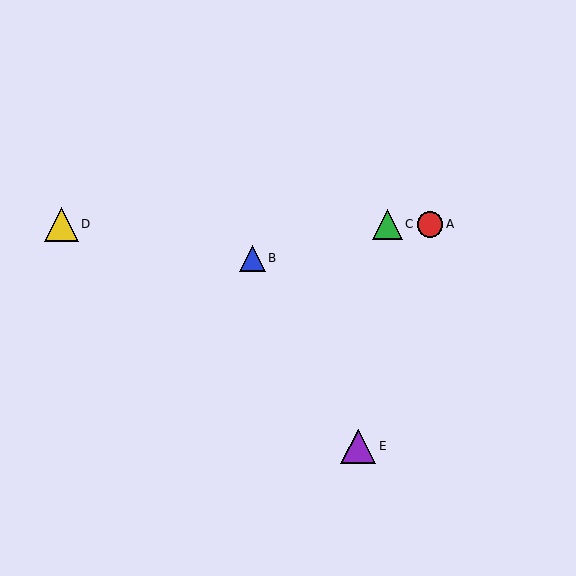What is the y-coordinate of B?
Object B is at y≈258.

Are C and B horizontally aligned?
No, C is at y≈224 and B is at y≈258.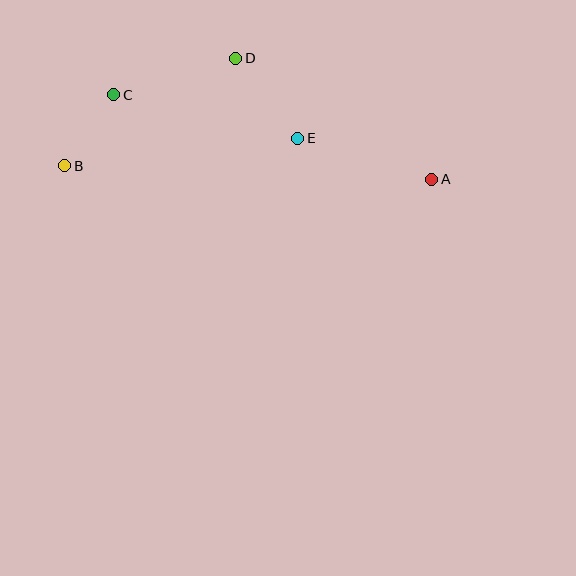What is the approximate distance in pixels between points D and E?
The distance between D and E is approximately 101 pixels.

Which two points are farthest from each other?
Points A and B are farthest from each other.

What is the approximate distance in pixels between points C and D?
The distance between C and D is approximately 127 pixels.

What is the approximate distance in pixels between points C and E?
The distance between C and E is approximately 189 pixels.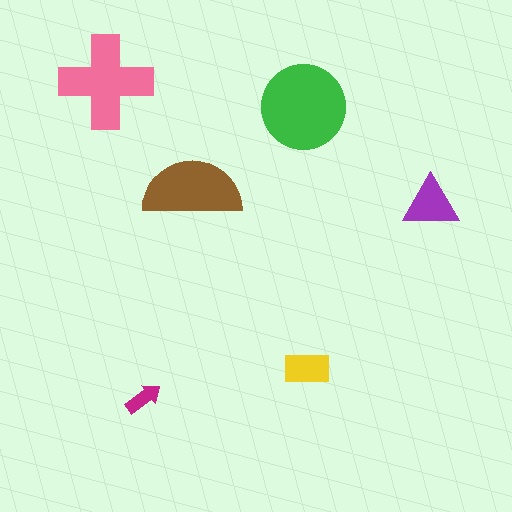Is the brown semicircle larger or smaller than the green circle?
Smaller.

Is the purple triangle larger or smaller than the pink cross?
Smaller.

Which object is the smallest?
The magenta arrow.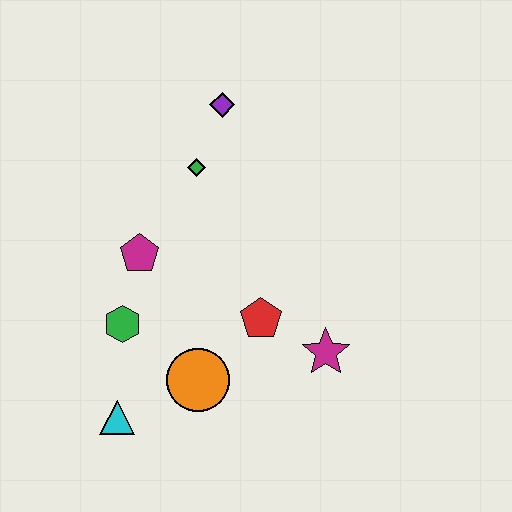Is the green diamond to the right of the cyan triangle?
Yes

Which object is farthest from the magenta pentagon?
The magenta star is farthest from the magenta pentagon.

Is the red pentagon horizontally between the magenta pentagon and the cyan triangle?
No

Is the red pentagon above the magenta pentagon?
No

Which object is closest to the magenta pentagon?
The green hexagon is closest to the magenta pentagon.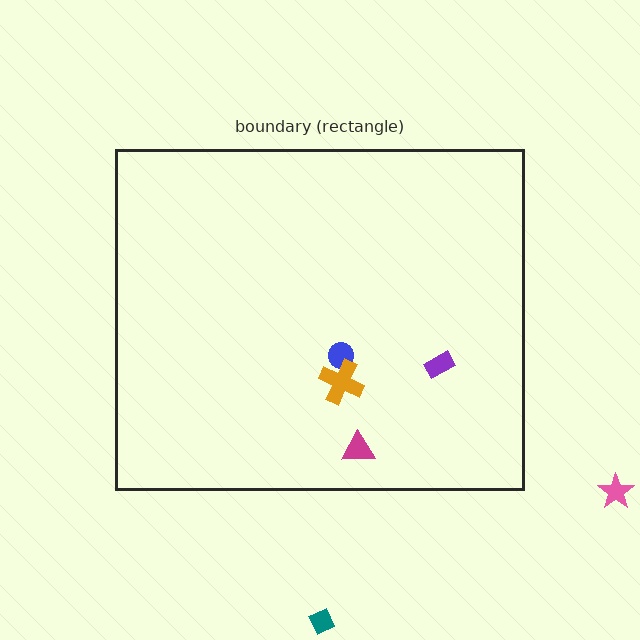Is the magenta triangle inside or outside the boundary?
Inside.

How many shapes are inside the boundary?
4 inside, 2 outside.